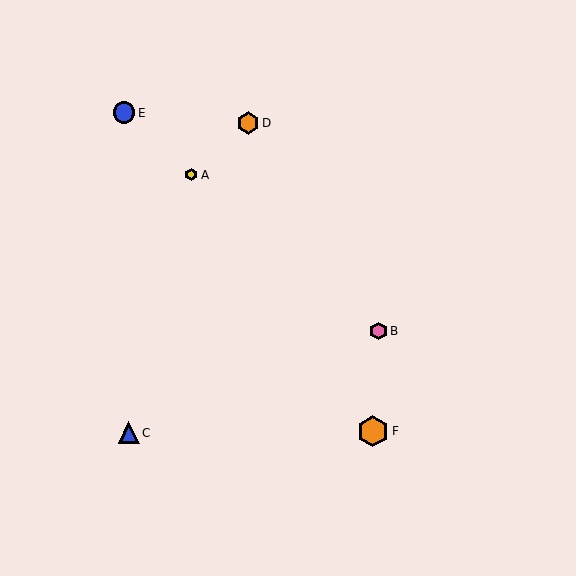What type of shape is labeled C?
Shape C is a blue triangle.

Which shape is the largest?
The orange hexagon (labeled F) is the largest.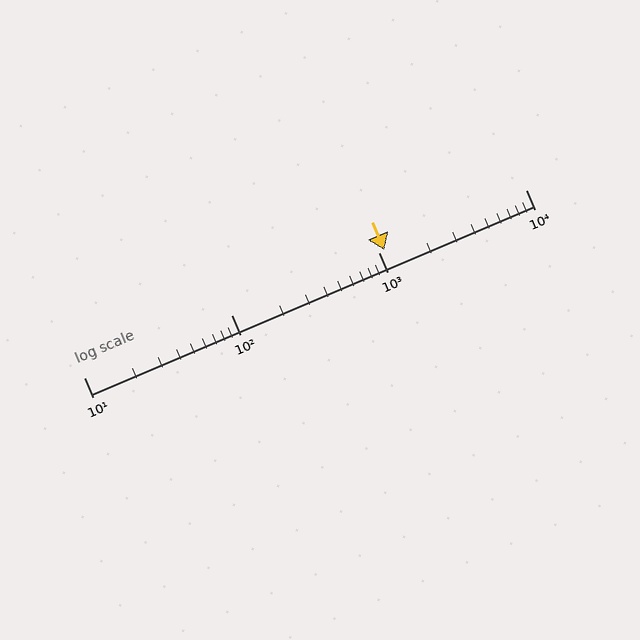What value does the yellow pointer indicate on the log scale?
The pointer indicates approximately 1100.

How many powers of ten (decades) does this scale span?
The scale spans 3 decades, from 10 to 10000.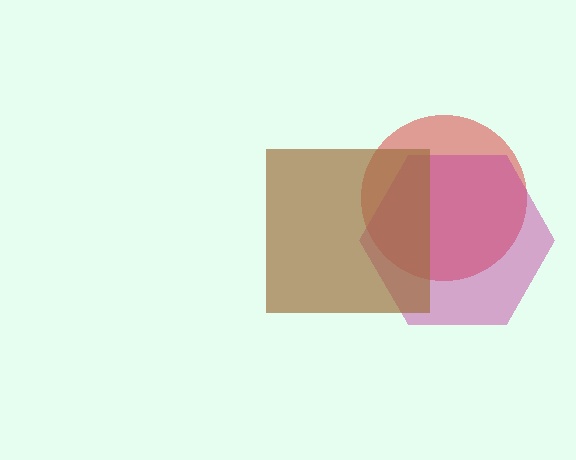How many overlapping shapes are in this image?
There are 3 overlapping shapes in the image.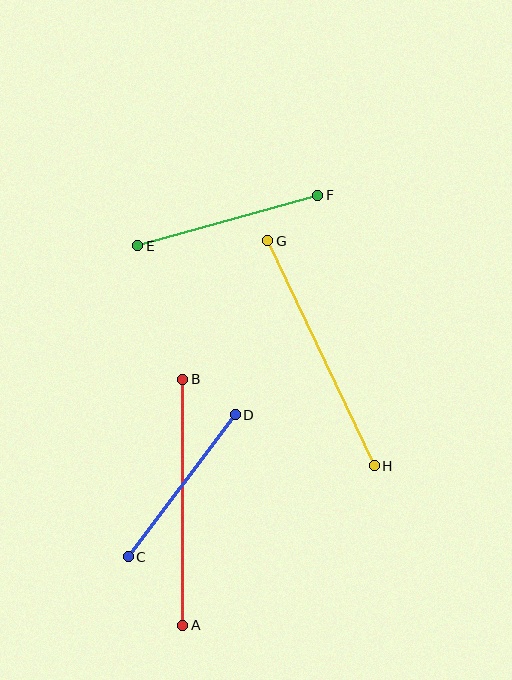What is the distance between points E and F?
The distance is approximately 187 pixels.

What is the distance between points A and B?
The distance is approximately 246 pixels.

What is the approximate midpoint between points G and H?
The midpoint is at approximately (321, 353) pixels.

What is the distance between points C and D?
The distance is approximately 178 pixels.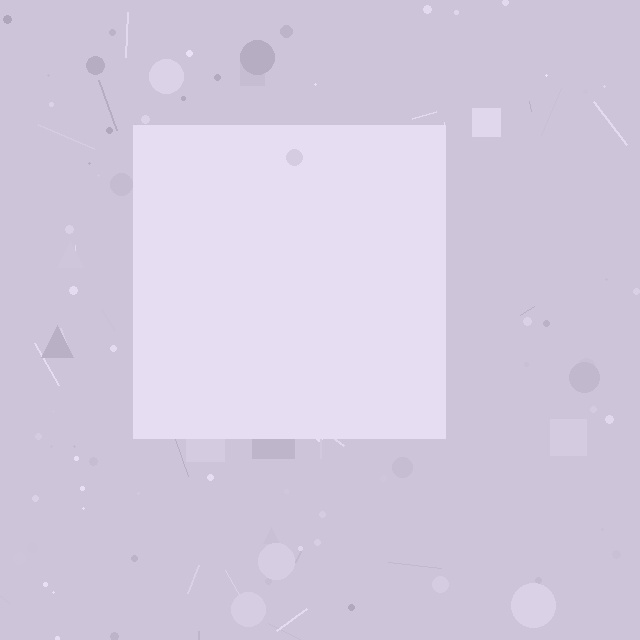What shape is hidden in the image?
A square is hidden in the image.